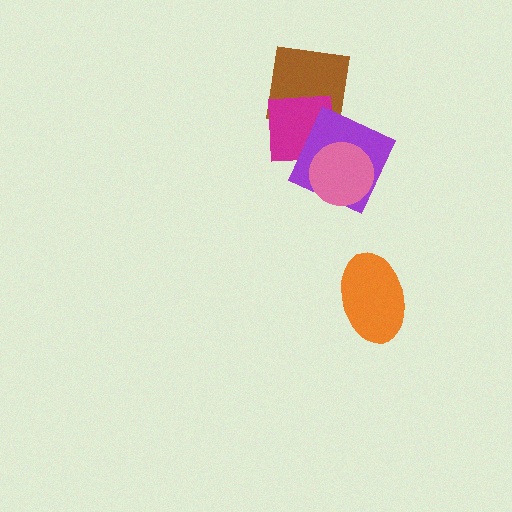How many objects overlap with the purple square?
2 objects overlap with the purple square.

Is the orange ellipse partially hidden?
No, no other shape covers it.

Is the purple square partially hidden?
Yes, it is partially covered by another shape.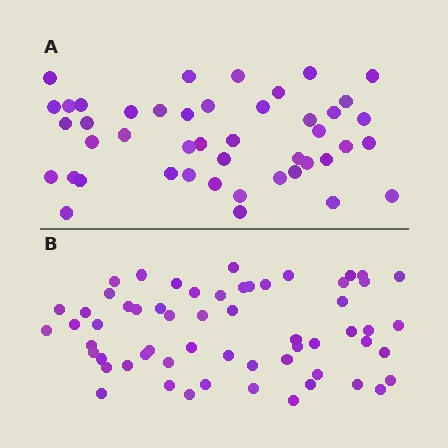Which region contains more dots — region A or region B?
Region B (the bottom region) has more dots.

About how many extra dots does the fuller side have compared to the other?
Region B has approximately 15 more dots than region A.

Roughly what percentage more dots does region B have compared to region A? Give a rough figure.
About 30% more.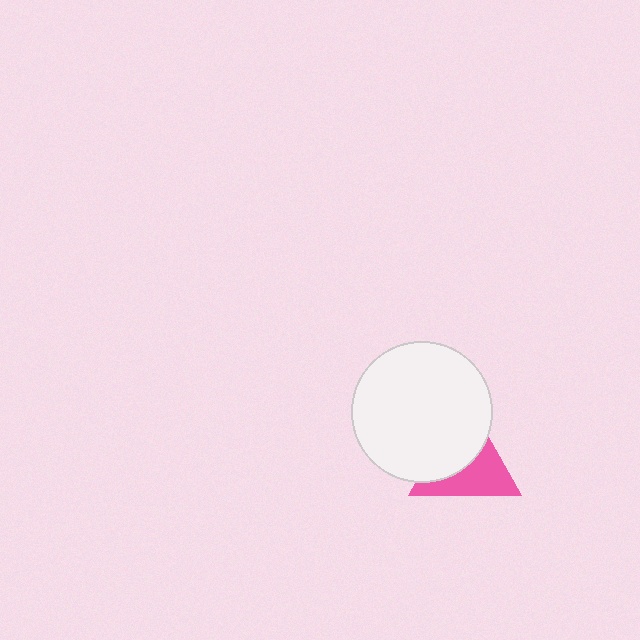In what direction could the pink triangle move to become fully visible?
The pink triangle could move toward the lower-right. That would shift it out from behind the white circle entirely.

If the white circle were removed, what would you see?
You would see the complete pink triangle.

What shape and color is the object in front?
The object in front is a white circle.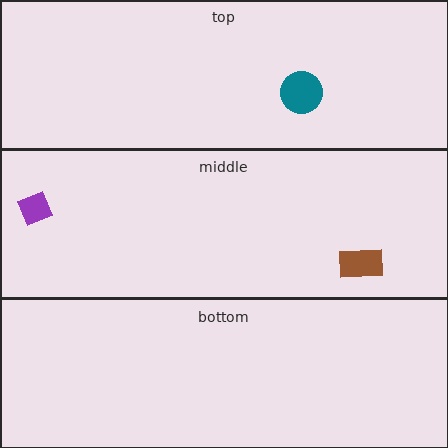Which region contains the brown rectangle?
The middle region.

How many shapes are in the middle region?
2.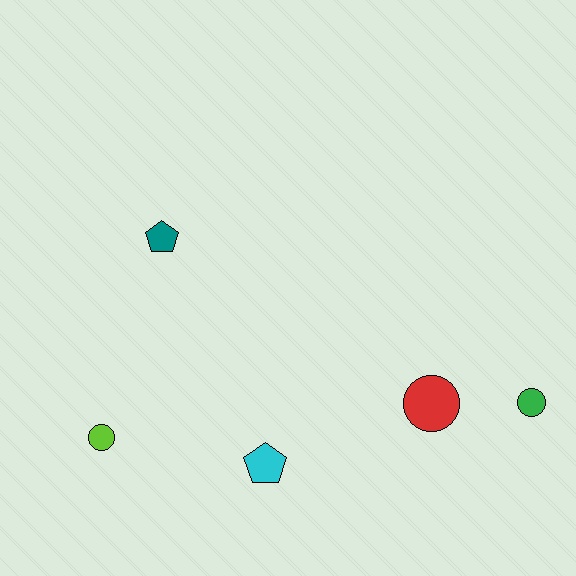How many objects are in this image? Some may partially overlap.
There are 5 objects.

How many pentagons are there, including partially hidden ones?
There are 2 pentagons.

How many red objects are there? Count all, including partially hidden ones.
There is 1 red object.